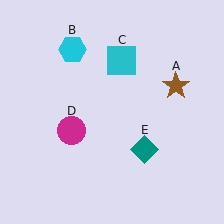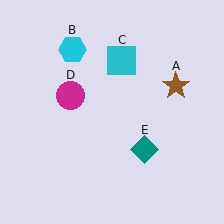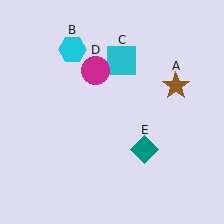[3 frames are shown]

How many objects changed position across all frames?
1 object changed position: magenta circle (object D).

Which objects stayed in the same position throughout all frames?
Brown star (object A) and cyan hexagon (object B) and cyan square (object C) and teal diamond (object E) remained stationary.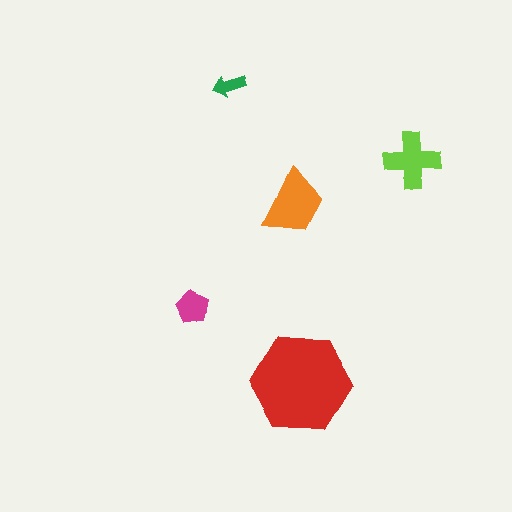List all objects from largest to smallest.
The red hexagon, the orange trapezoid, the lime cross, the magenta pentagon, the green arrow.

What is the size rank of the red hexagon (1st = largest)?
1st.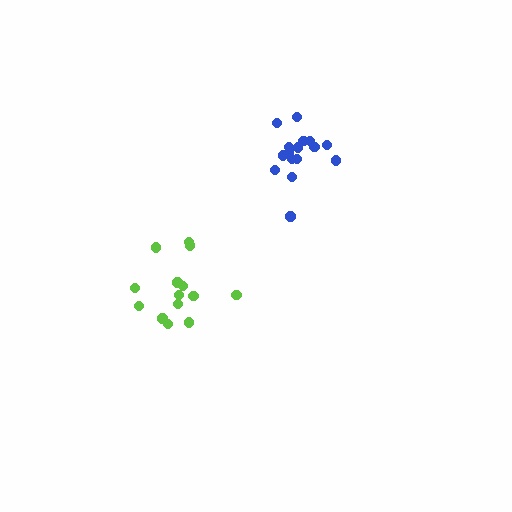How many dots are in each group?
Group 1: 15 dots, Group 2: 16 dots (31 total).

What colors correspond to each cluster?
The clusters are colored: lime, blue.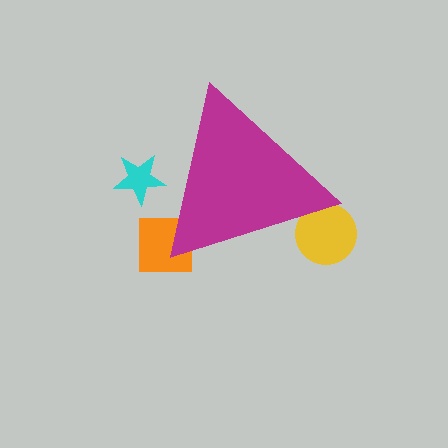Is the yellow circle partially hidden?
Yes, the yellow circle is partially hidden behind the magenta triangle.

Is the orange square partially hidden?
Yes, the orange square is partially hidden behind the magenta triangle.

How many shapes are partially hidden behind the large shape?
3 shapes are partially hidden.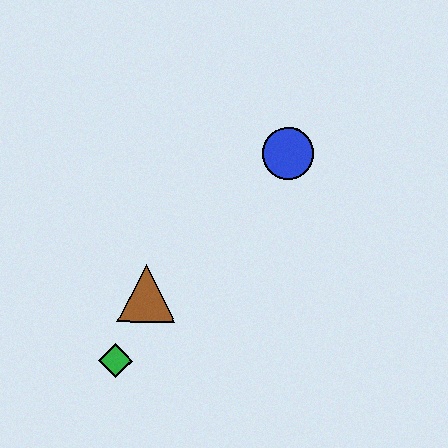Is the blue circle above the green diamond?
Yes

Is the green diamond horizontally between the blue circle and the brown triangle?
No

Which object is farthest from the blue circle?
The green diamond is farthest from the blue circle.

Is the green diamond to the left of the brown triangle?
Yes